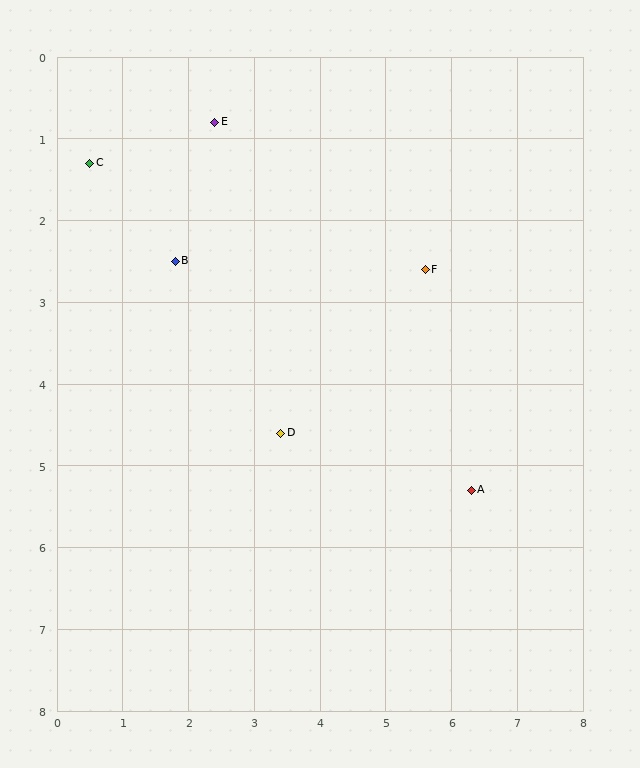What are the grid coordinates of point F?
Point F is at approximately (5.6, 2.6).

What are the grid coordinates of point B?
Point B is at approximately (1.8, 2.5).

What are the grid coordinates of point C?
Point C is at approximately (0.5, 1.3).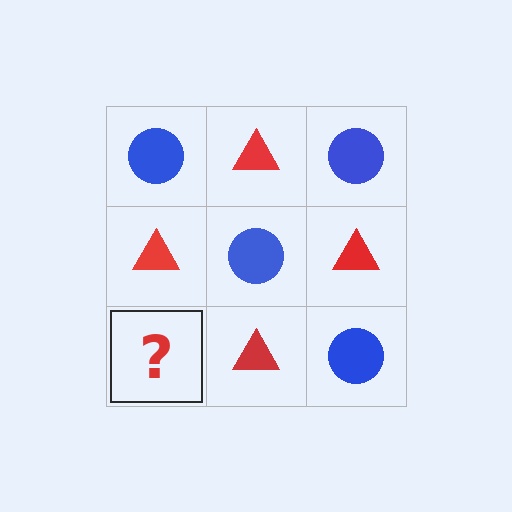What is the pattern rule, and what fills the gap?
The rule is that it alternates blue circle and red triangle in a checkerboard pattern. The gap should be filled with a blue circle.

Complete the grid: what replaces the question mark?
The question mark should be replaced with a blue circle.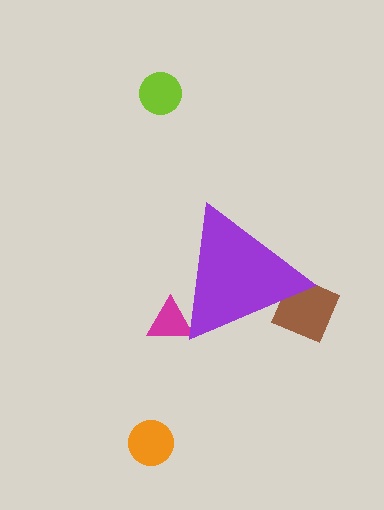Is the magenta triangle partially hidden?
Yes, the magenta triangle is partially hidden behind the purple triangle.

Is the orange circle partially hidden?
No, the orange circle is fully visible.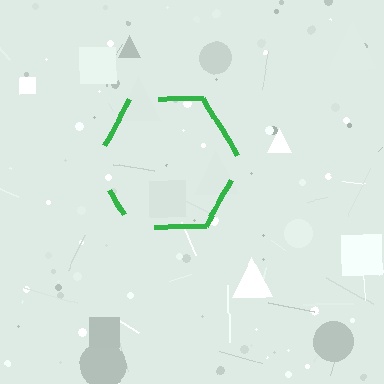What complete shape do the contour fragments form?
The contour fragments form a hexagon.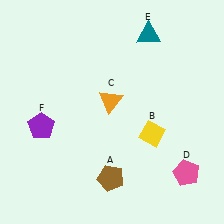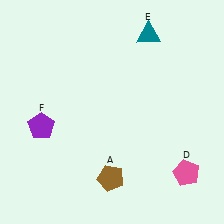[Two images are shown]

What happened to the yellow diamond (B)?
The yellow diamond (B) was removed in Image 2. It was in the bottom-right area of Image 1.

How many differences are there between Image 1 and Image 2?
There are 2 differences between the two images.